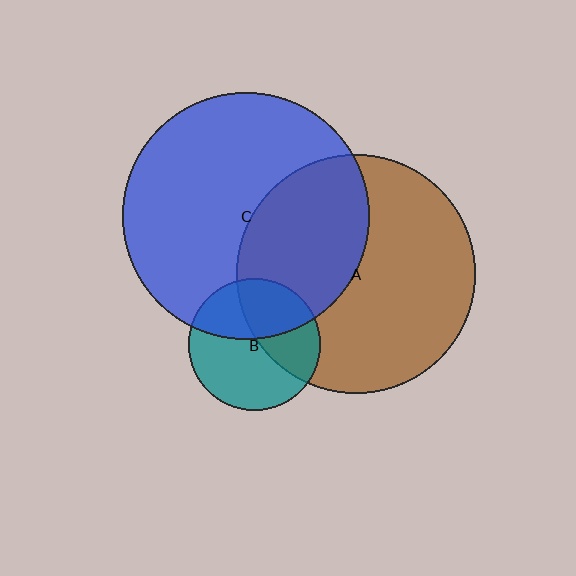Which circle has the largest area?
Circle C (blue).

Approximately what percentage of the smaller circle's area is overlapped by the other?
Approximately 40%.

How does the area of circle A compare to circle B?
Approximately 3.3 times.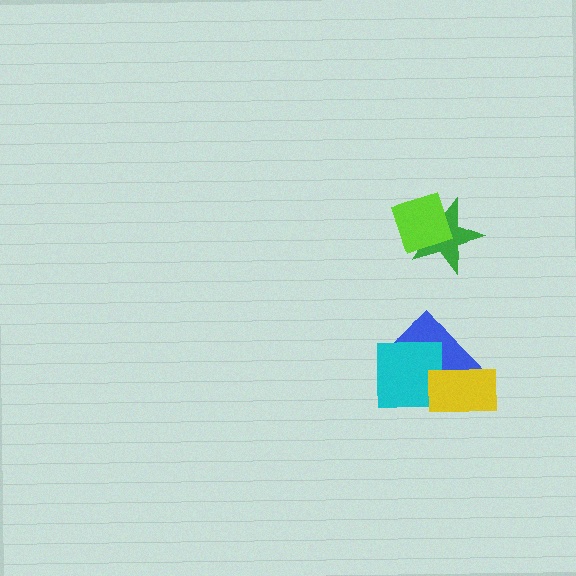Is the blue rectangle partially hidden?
Yes, it is partially covered by another shape.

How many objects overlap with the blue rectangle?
2 objects overlap with the blue rectangle.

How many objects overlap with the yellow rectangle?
2 objects overlap with the yellow rectangle.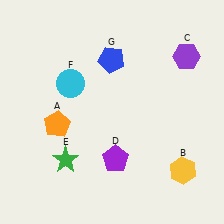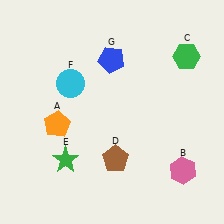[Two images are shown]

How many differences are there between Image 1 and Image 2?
There are 3 differences between the two images.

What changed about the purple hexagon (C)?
In Image 1, C is purple. In Image 2, it changed to green.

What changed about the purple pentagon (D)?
In Image 1, D is purple. In Image 2, it changed to brown.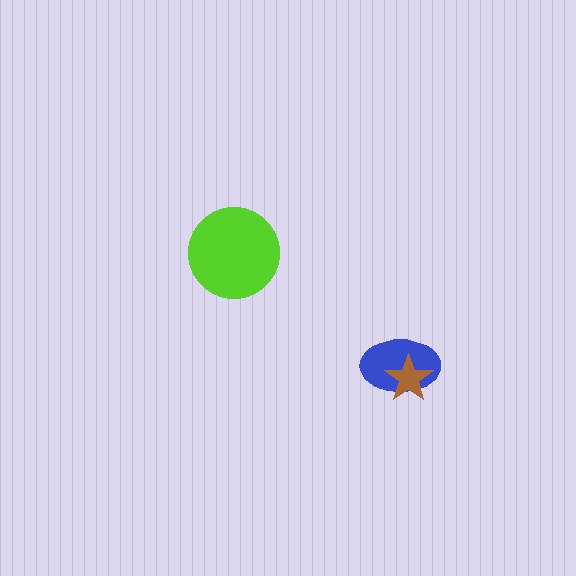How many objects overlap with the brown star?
1 object overlaps with the brown star.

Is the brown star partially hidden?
No, no other shape covers it.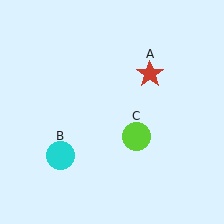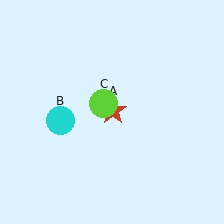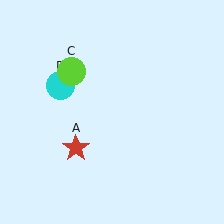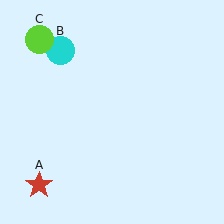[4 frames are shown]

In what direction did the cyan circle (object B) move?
The cyan circle (object B) moved up.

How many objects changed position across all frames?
3 objects changed position: red star (object A), cyan circle (object B), lime circle (object C).